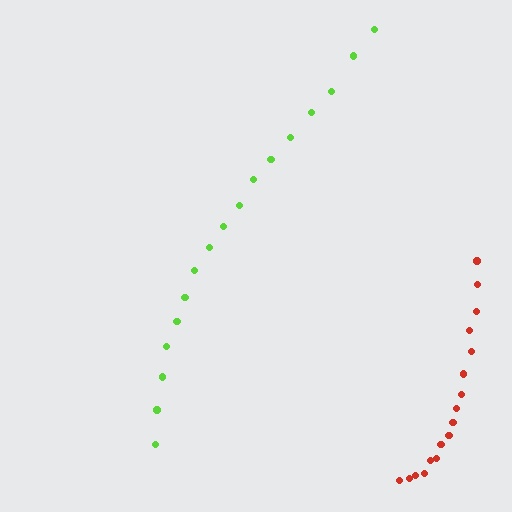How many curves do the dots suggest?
There are 2 distinct paths.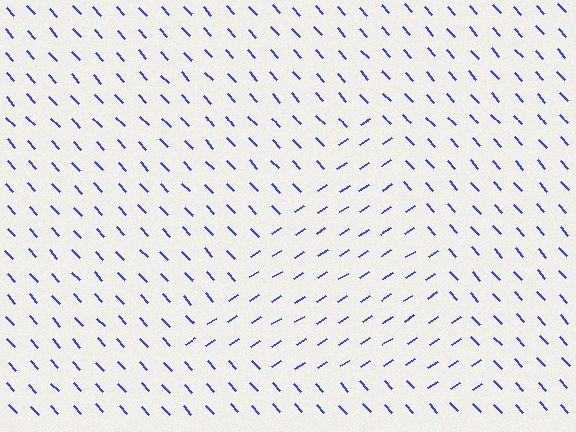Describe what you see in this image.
The image is filled with small blue line segments. A triangle region in the image has lines oriented differently from the surrounding lines, creating a visible texture boundary.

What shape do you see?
I see a triangle.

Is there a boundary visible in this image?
Yes, there is a texture boundary formed by a change in line orientation.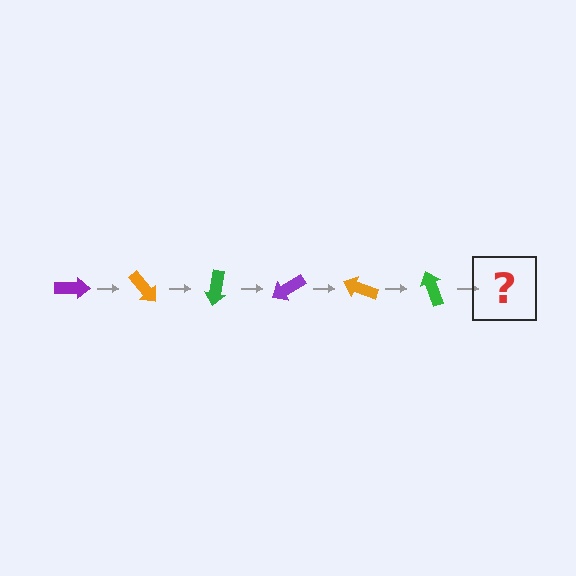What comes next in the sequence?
The next element should be a purple arrow, rotated 300 degrees from the start.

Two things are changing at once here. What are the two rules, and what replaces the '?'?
The two rules are that it rotates 50 degrees each step and the color cycles through purple, orange, and green. The '?' should be a purple arrow, rotated 300 degrees from the start.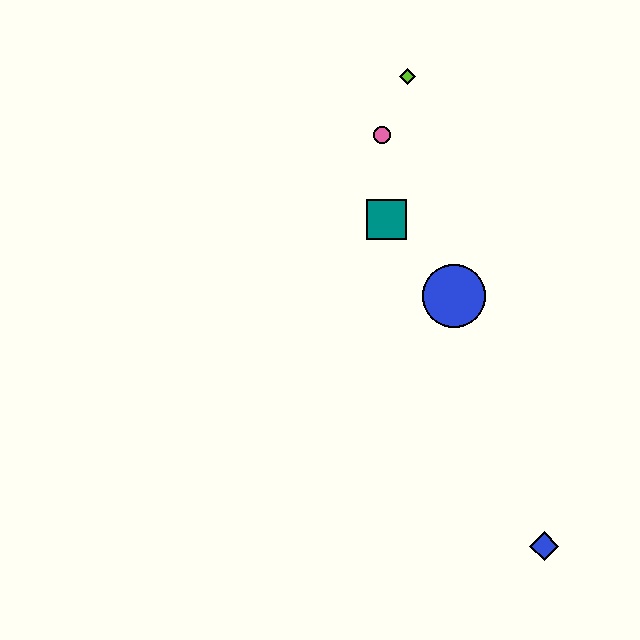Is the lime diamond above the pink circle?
Yes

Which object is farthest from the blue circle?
The blue diamond is farthest from the blue circle.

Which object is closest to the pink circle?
The lime diamond is closest to the pink circle.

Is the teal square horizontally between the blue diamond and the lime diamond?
No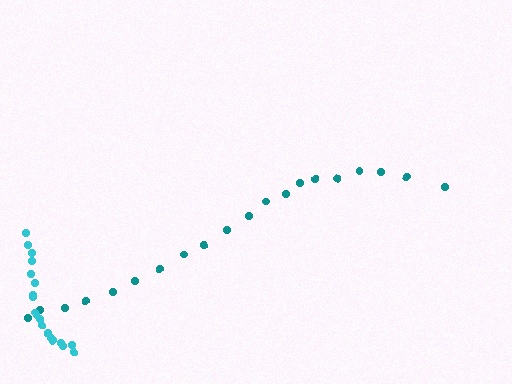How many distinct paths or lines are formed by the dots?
There are 2 distinct paths.